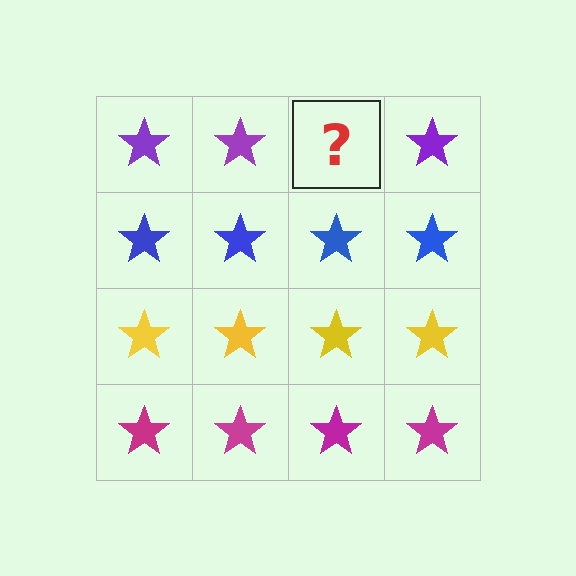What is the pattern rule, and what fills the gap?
The rule is that each row has a consistent color. The gap should be filled with a purple star.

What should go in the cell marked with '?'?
The missing cell should contain a purple star.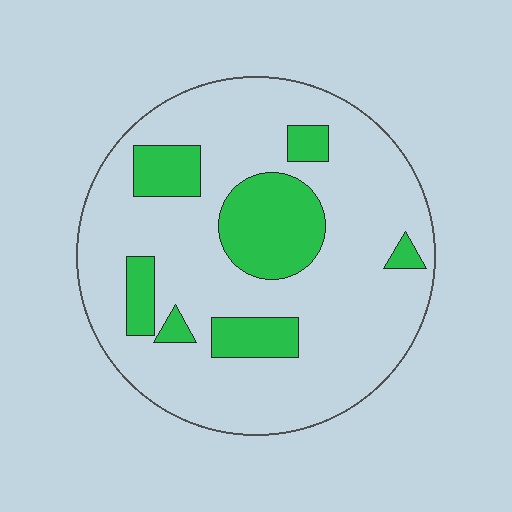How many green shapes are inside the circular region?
7.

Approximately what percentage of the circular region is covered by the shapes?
Approximately 20%.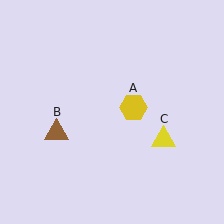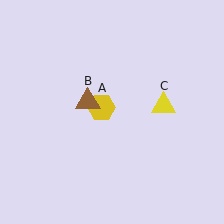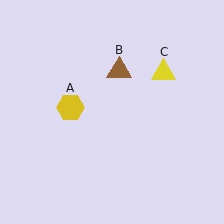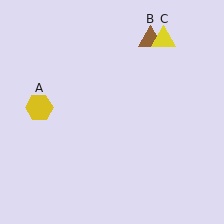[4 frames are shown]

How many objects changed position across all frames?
3 objects changed position: yellow hexagon (object A), brown triangle (object B), yellow triangle (object C).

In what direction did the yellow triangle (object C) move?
The yellow triangle (object C) moved up.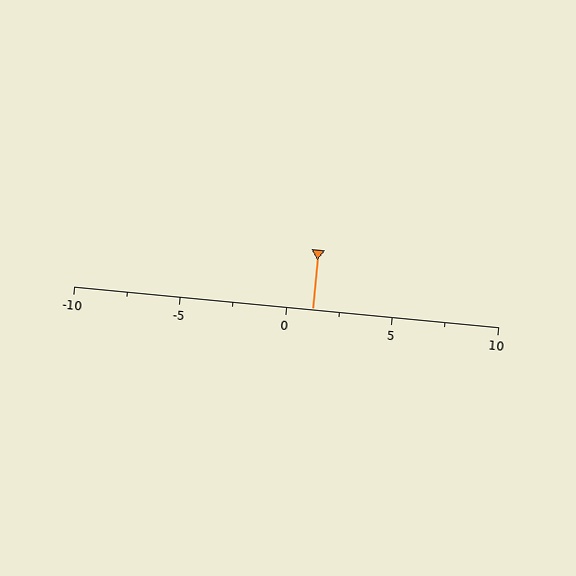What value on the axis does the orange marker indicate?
The marker indicates approximately 1.2.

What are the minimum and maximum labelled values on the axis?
The axis runs from -10 to 10.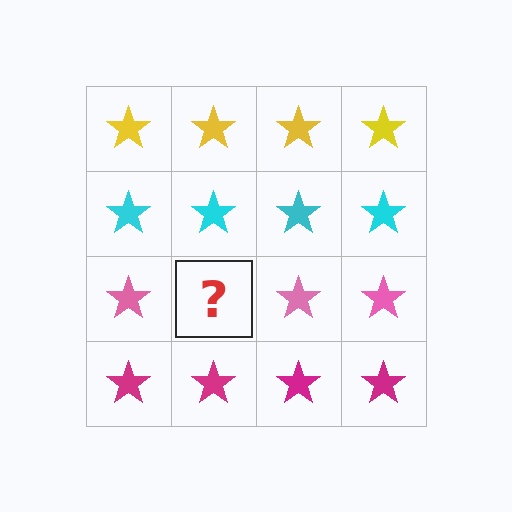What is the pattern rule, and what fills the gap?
The rule is that each row has a consistent color. The gap should be filled with a pink star.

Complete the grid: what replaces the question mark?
The question mark should be replaced with a pink star.